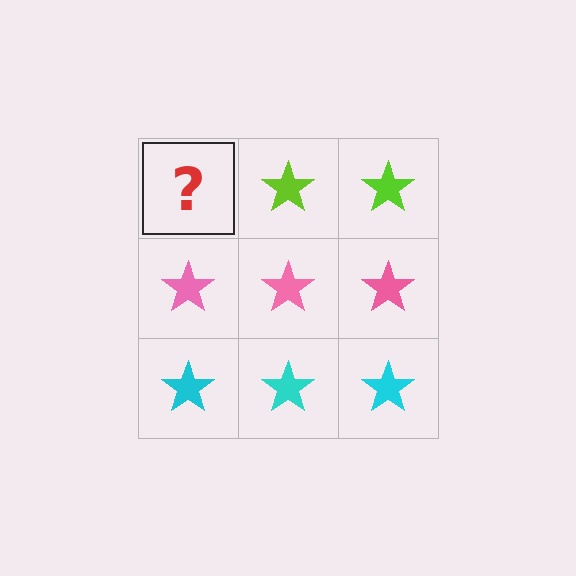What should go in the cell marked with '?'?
The missing cell should contain a lime star.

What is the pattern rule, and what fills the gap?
The rule is that each row has a consistent color. The gap should be filled with a lime star.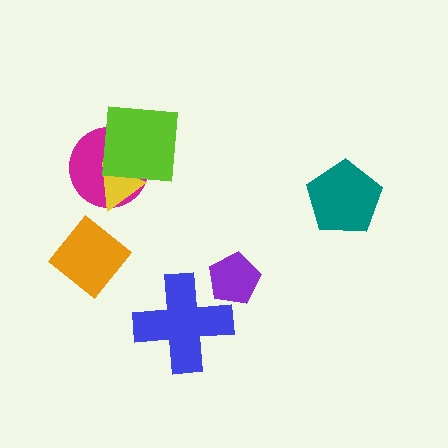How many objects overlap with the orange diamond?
0 objects overlap with the orange diamond.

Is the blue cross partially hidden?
Yes, it is partially covered by another shape.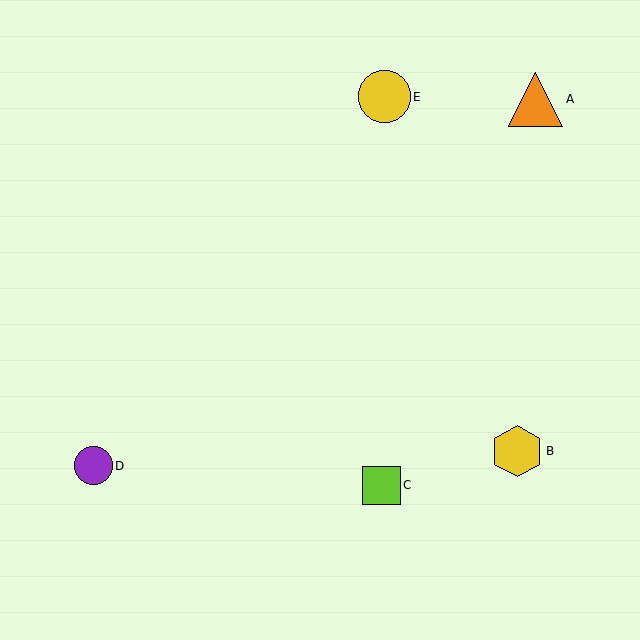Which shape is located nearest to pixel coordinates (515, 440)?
The yellow hexagon (labeled B) at (517, 451) is nearest to that location.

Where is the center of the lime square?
The center of the lime square is at (381, 485).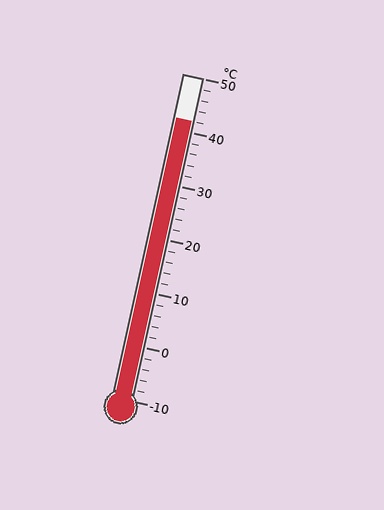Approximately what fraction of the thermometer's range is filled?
The thermometer is filled to approximately 85% of its range.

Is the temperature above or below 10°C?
The temperature is above 10°C.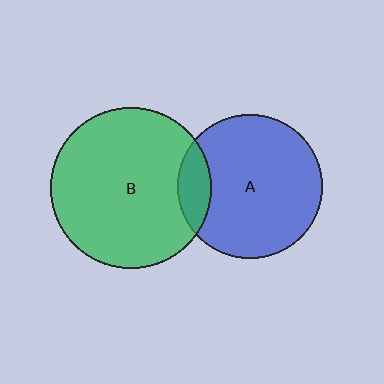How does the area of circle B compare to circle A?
Approximately 1.2 times.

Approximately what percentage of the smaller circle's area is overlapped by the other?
Approximately 15%.